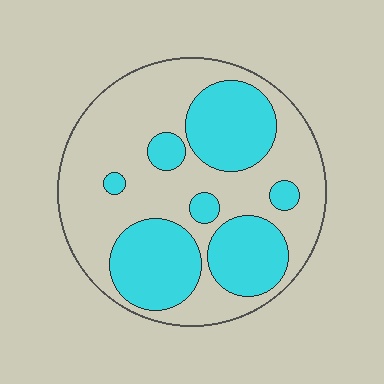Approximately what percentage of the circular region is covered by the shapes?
Approximately 40%.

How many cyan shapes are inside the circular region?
7.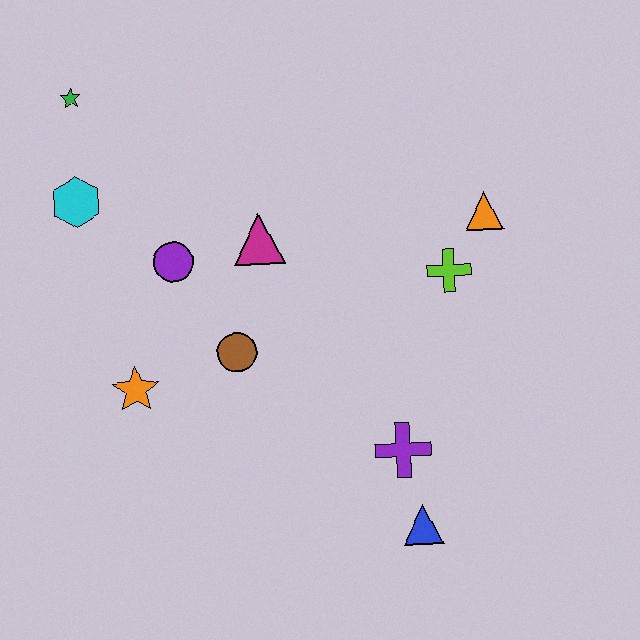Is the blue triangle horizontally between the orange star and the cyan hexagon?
No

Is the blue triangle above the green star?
No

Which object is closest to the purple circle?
The magenta triangle is closest to the purple circle.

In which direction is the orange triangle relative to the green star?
The orange triangle is to the right of the green star.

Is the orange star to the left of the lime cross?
Yes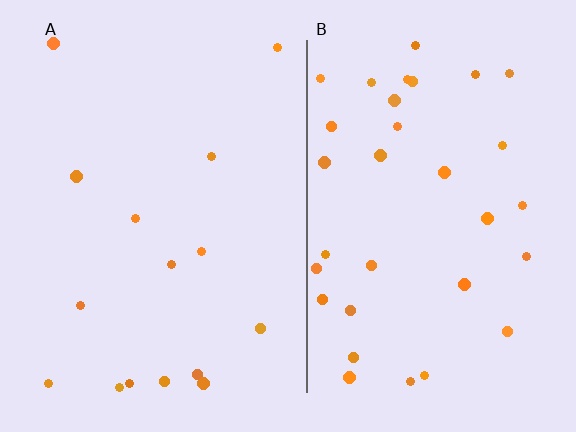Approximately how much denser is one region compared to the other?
Approximately 2.2× — region B over region A.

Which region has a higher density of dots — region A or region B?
B (the right).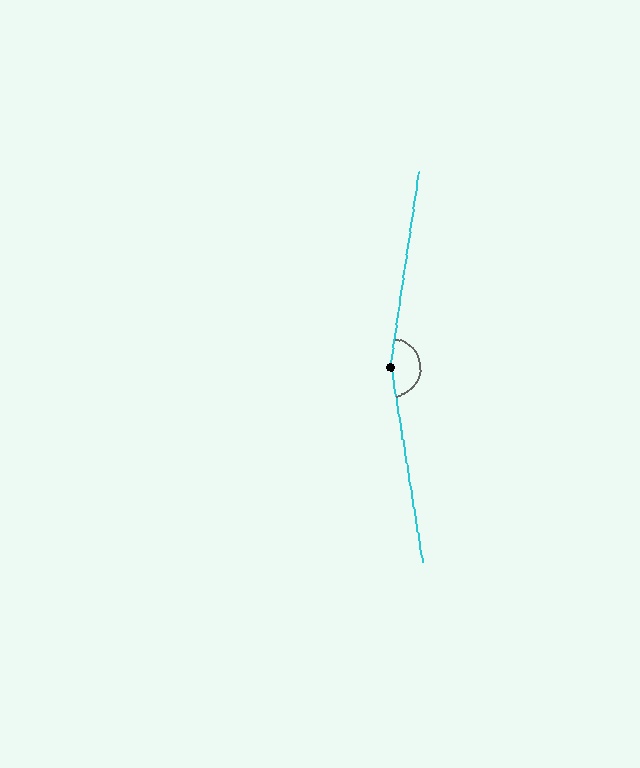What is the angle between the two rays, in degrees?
Approximately 163 degrees.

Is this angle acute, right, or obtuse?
It is obtuse.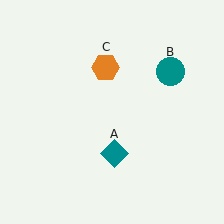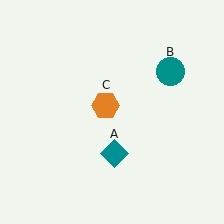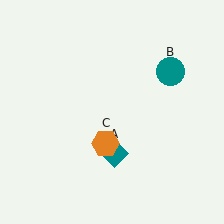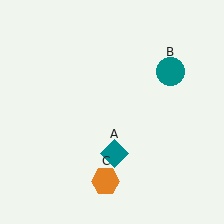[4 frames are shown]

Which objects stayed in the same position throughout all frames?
Teal diamond (object A) and teal circle (object B) remained stationary.